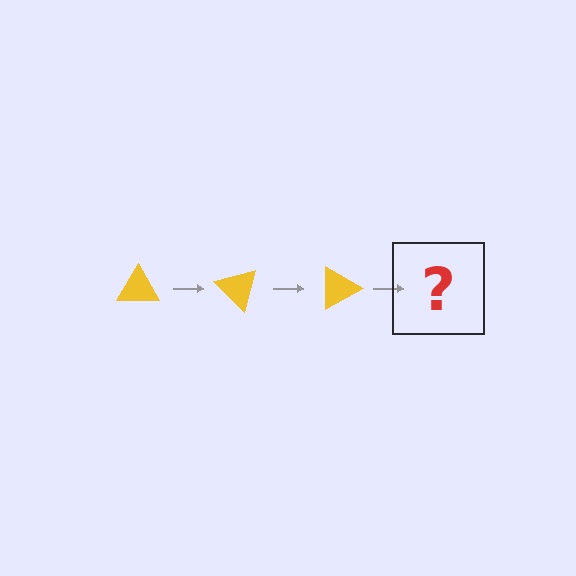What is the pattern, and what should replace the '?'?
The pattern is that the triangle rotates 45 degrees each step. The '?' should be a yellow triangle rotated 135 degrees.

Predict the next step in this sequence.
The next step is a yellow triangle rotated 135 degrees.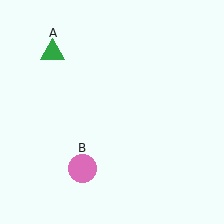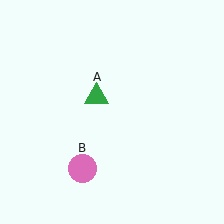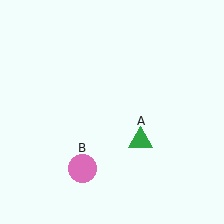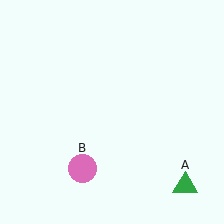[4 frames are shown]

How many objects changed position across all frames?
1 object changed position: green triangle (object A).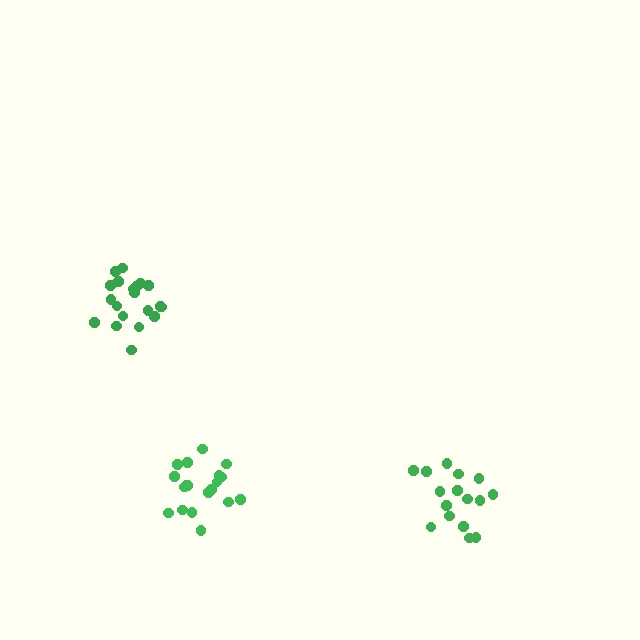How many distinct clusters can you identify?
There are 3 distinct clusters.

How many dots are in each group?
Group 1: 20 dots, Group 2: 16 dots, Group 3: 19 dots (55 total).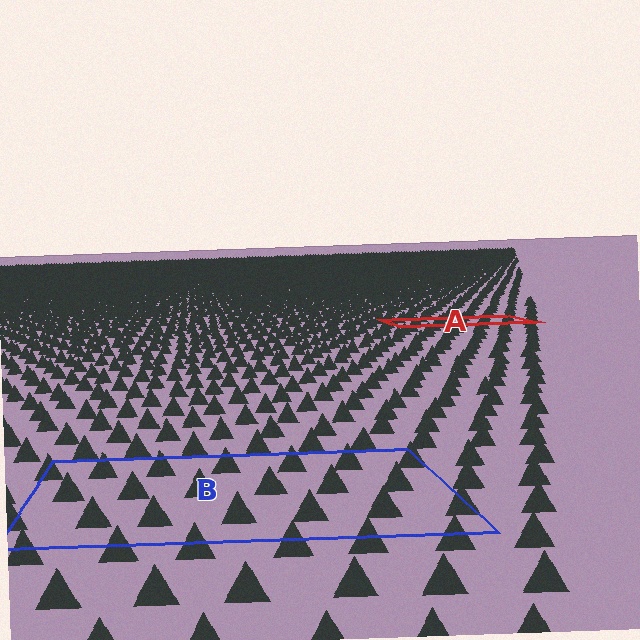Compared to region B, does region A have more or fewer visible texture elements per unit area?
Region A has more texture elements per unit area — they are packed more densely because it is farther away.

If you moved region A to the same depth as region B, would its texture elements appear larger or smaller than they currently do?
They would appear larger. At a closer depth, the same texture elements are projected at a bigger on-screen size.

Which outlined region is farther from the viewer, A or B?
Region A is farther from the viewer — the texture elements inside it appear smaller and more densely packed.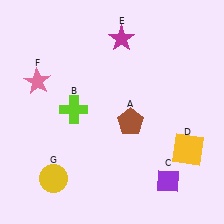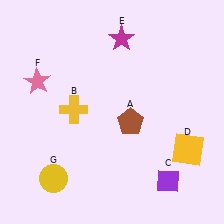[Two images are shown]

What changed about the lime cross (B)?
In Image 1, B is lime. In Image 2, it changed to yellow.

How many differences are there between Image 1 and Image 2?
There is 1 difference between the two images.